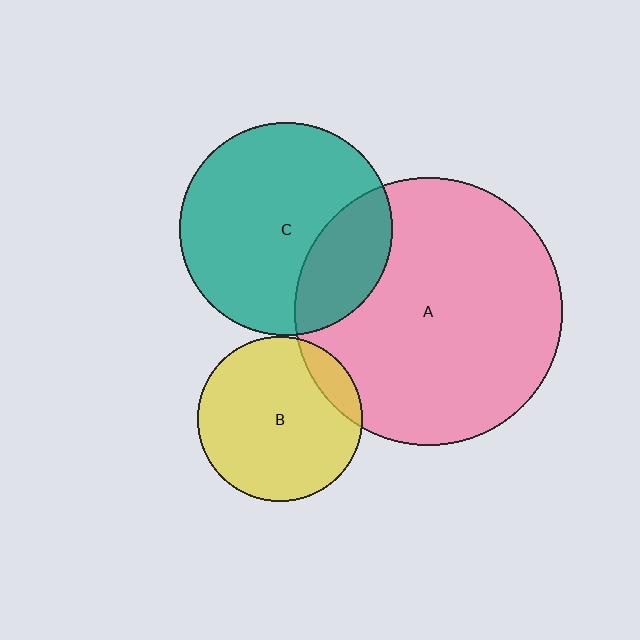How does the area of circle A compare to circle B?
Approximately 2.6 times.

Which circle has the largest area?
Circle A (pink).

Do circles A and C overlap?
Yes.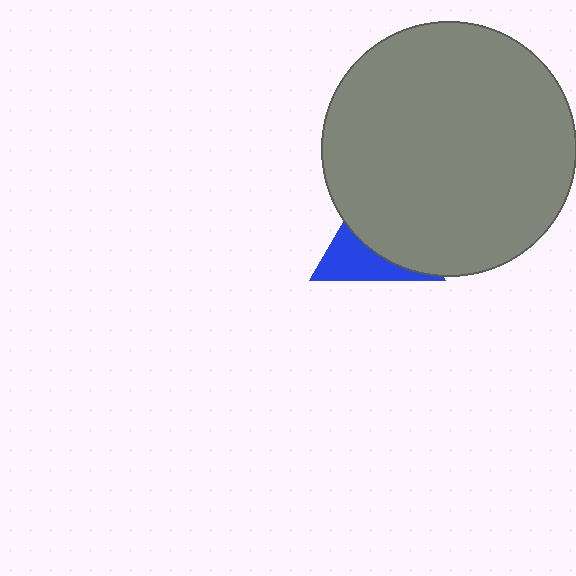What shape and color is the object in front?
The object in front is a gray circle.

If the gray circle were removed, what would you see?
You would see the complete blue triangle.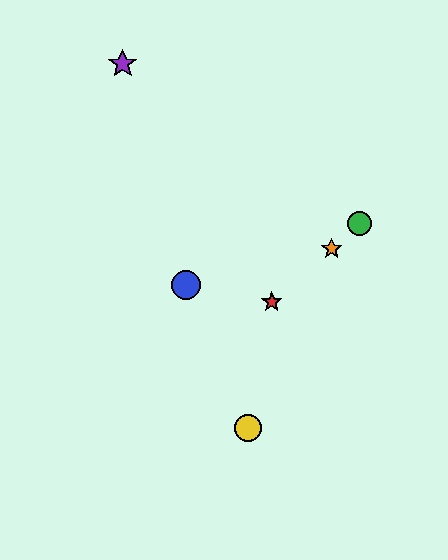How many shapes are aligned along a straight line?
3 shapes (the red star, the green circle, the orange star) are aligned along a straight line.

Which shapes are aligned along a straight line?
The red star, the green circle, the orange star are aligned along a straight line.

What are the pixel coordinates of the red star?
The red star is at (272, 302).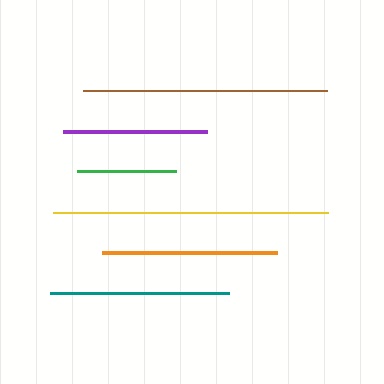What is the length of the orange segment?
The orange segment is approximately 175 pixels long.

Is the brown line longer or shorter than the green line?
The brown line is longer than the green line.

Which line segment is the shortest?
The green line is the shortest at approximately 99 pixels.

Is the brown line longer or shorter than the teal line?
The brown line is longer than the teal line.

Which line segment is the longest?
The yellow line is the longest at approximately 276 pixels.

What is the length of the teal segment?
The teal segment is approximately 179 pixels long.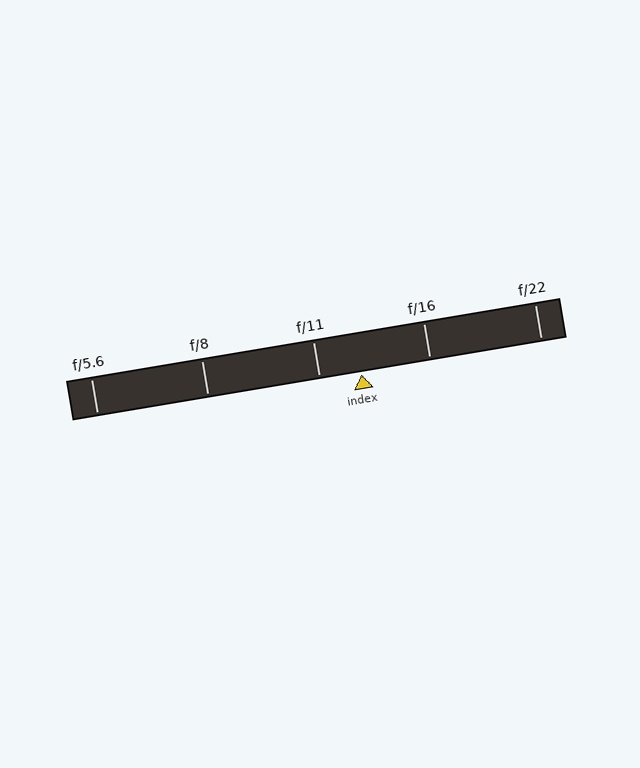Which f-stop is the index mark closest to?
The index mark is closest to f/11.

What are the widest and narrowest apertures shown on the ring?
The widest aperture shown is f/5.6 and the narrowest is f/22.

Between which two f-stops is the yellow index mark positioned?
The index mark is between f/11 and f/16.